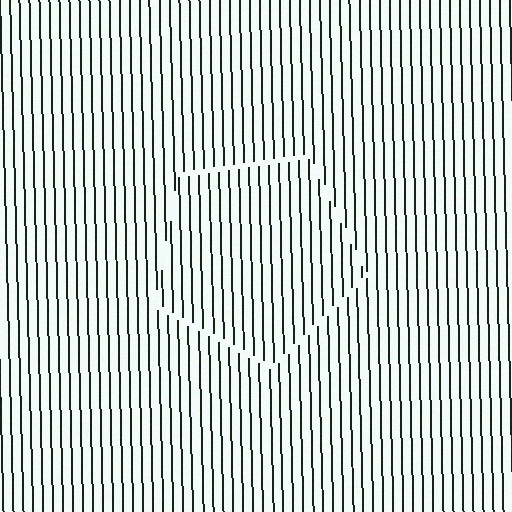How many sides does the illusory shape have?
5 sides — the line-ends trace a pentagon.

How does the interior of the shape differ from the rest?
The interior of the shape contains the same grating, shifted by half a period — the contour is defined by the phase discontinuity where line-ends from the inner and outer gratings abut.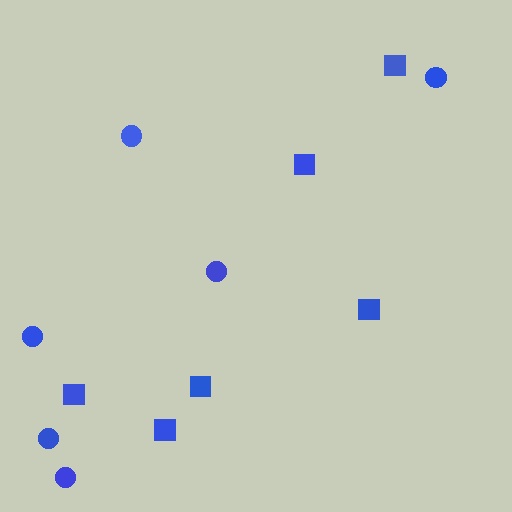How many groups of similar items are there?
There are 2 groups: one group of squares (6) and one group of circles (6).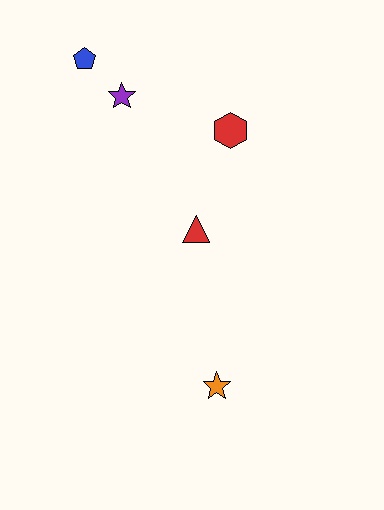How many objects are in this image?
There are 5 objects.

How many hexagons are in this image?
There is 1 hexagon.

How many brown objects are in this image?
There are no brown objects.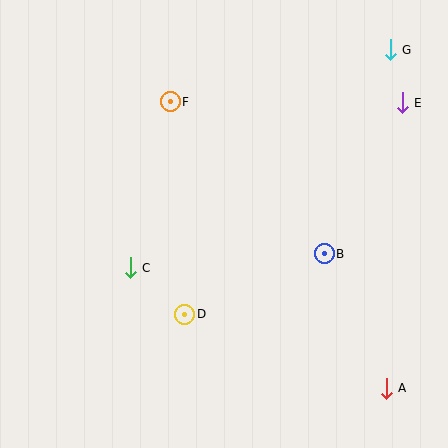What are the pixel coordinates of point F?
Point F is at (170, 102).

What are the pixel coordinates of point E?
Point E is at (402, 103).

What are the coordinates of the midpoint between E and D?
The midpoint between E and D is at (294, 208).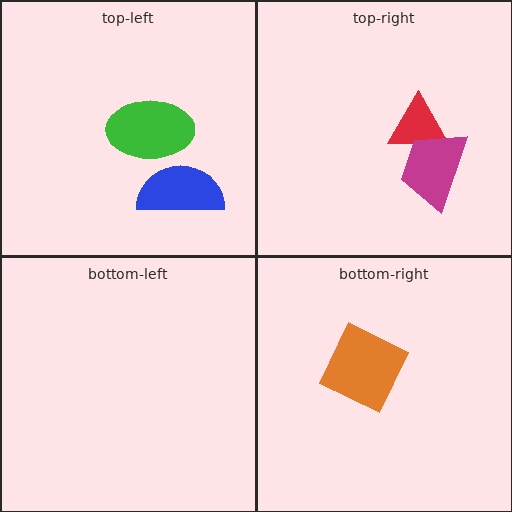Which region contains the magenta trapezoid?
The top-right region.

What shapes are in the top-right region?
The red triangle, the magenta trapezoid.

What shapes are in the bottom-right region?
The orange square.